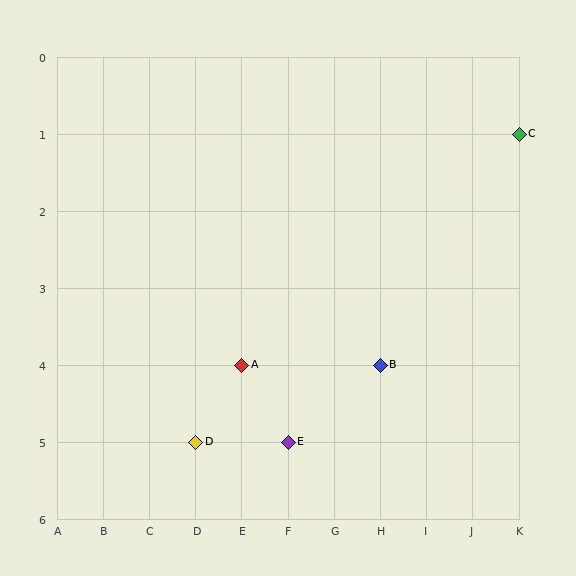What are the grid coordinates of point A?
Point A is at grid coordinates (E, 4).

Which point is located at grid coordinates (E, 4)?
Point A is at (E, 4).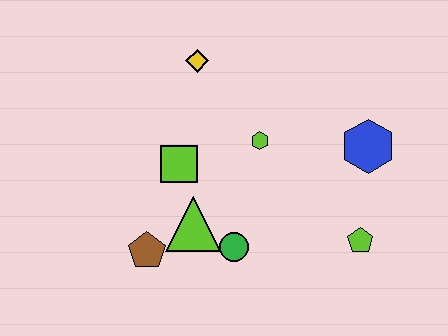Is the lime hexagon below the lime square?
No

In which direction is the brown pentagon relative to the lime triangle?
The brown pentagon is to the left of the lime triangle.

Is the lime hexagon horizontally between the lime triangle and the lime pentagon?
Yes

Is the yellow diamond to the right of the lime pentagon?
No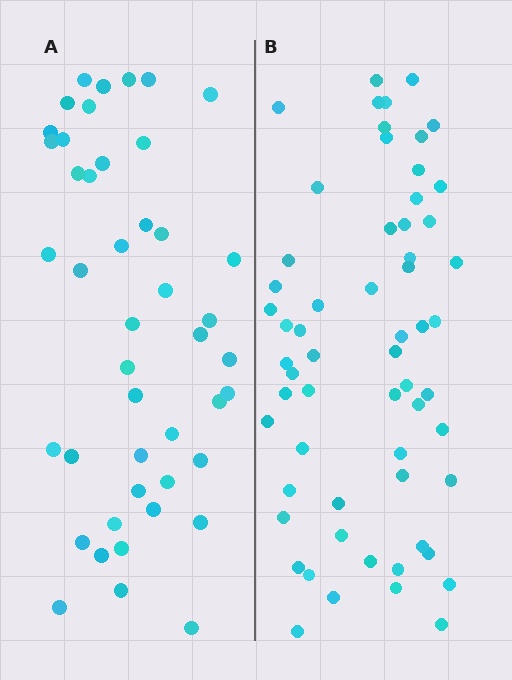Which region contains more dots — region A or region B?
Region B (the right region) has more dots.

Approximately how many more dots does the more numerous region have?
Region B has approximately 15 more dots than region A.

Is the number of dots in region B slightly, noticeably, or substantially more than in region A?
Region B has noticeably more, but not dramatically so. The ratio is roughly 1.3 to 1.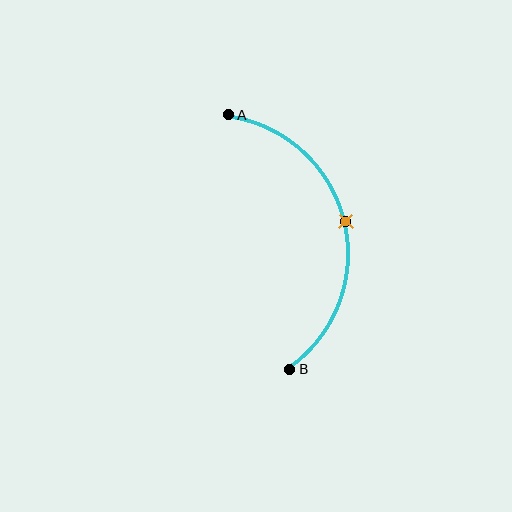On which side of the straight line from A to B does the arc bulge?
The arc bulges to the right of the straight line connecting A and B.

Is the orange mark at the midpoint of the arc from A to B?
Yes. The orange mark lies on the arc at equal arc-length from both A and B — it is the arc midpoint.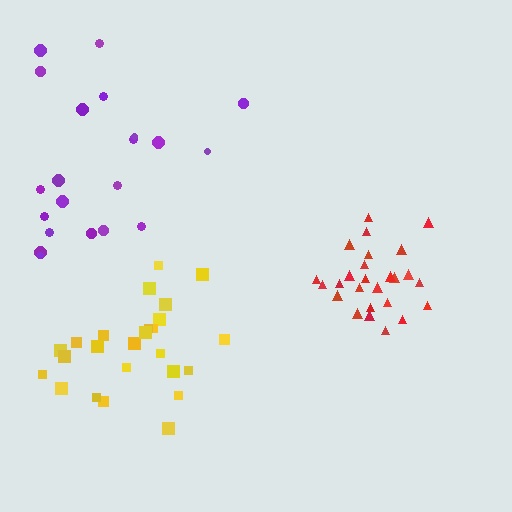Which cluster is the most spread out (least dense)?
Purple.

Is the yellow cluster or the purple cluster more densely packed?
Yellow.